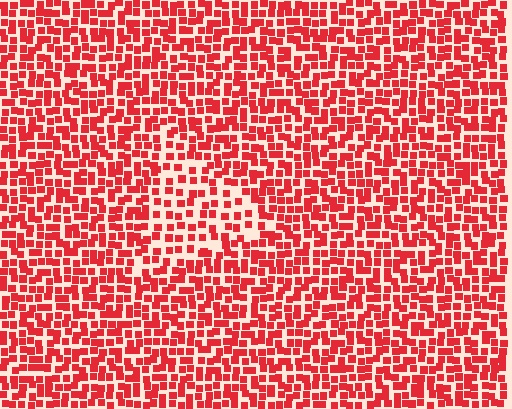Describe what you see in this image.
The image contains small red elements arranged at two different densities. A triangle-shaped region is visible where the elements are less densely packed than the surrounding area.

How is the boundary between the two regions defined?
The boundary is defined by a change in element density (approximately 1.7x ratio). All elements are the same color, size, and shape.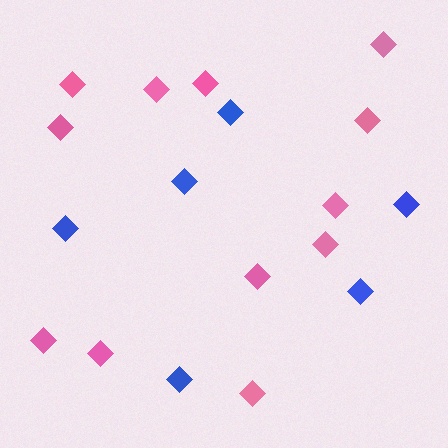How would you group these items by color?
There are 2 groups: one group of blue diamonds (6) and one group of pink diamonds (12).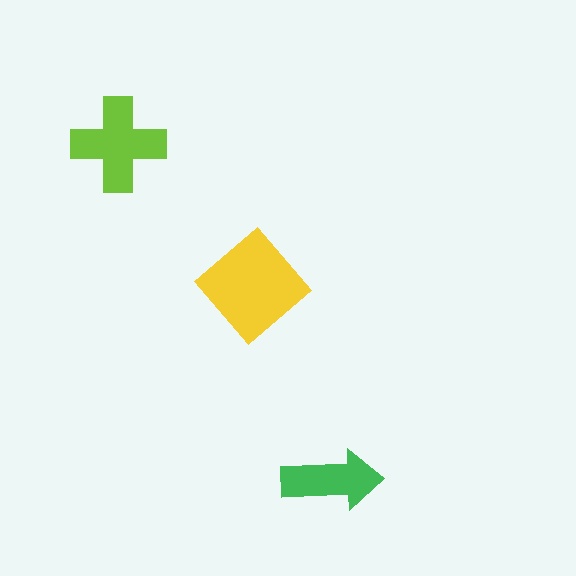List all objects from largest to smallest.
The yellow diamond, the lime cross, the green arrow.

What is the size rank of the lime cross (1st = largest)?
2nd.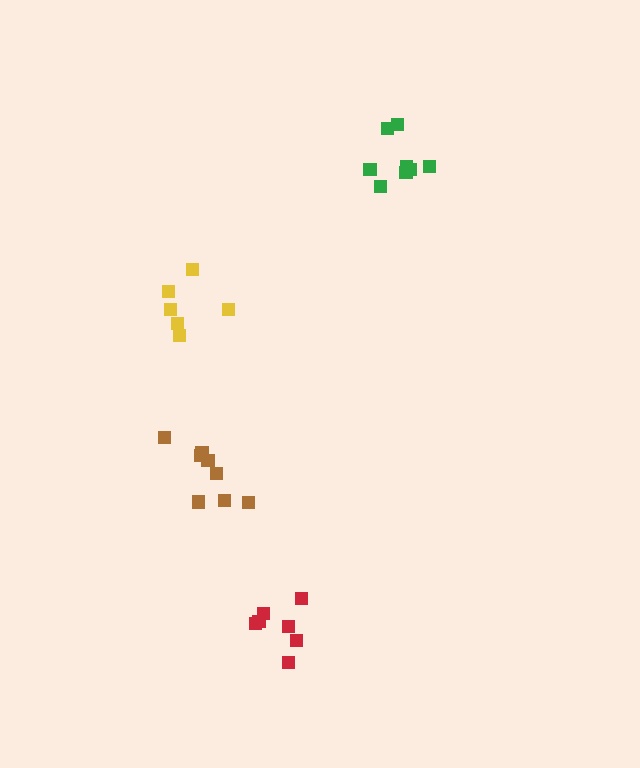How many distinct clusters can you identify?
There are 4 distinct clusters.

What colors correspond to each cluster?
The clusters are colored: yellow, brown, red, green.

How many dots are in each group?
Group 1: 6 dots, Group 2: 8 dots, Group 3: 7 dots, Group 4: 8 dots (29 total).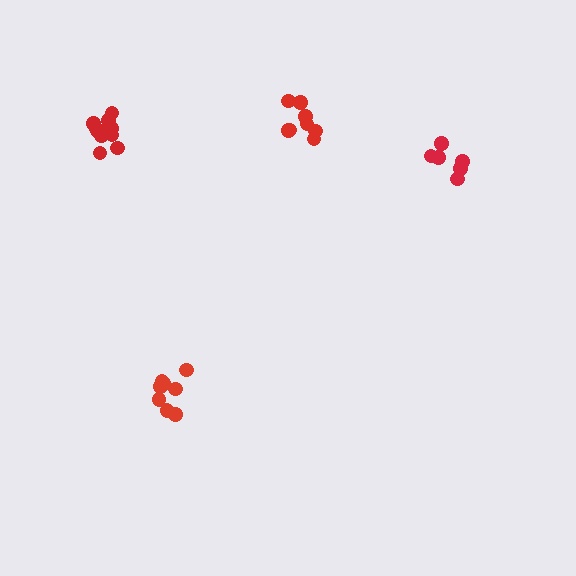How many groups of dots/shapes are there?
There are 4 groups.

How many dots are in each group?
Group 1: 6 dots, Group 2: 8 dots, Group 3: 8 dots, Group 4: 11 dots (33 total).